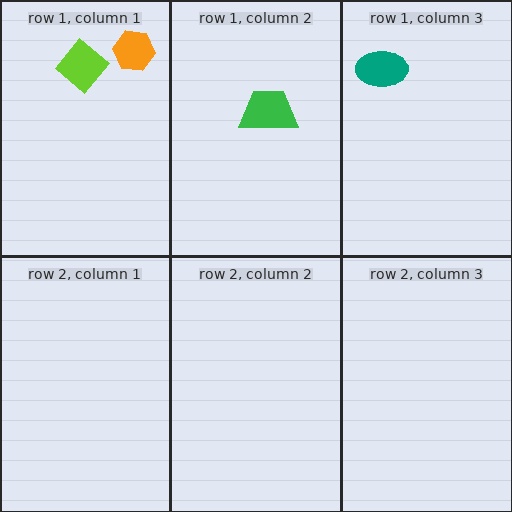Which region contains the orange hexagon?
The row 1, column 1 region.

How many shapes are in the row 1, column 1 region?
2.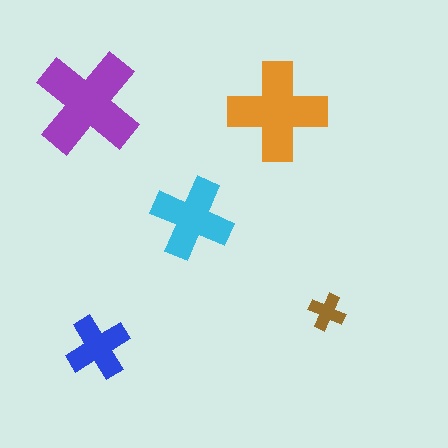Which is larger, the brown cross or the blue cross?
The blue one.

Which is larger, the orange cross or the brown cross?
The orange one.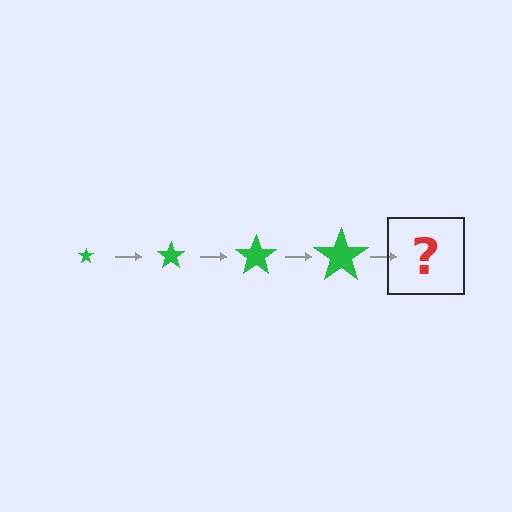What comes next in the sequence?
The next element should be a green star, larger than the previous one.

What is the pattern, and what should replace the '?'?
The pattern is that the star gets progressively larger each step. The '?' should be a green star, larger than the previous one.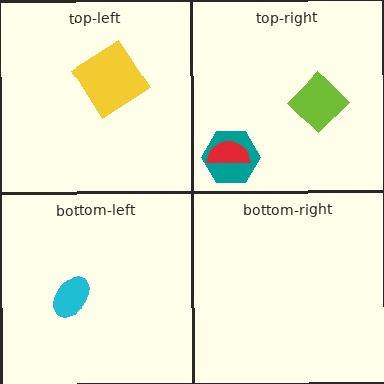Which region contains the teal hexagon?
The top-right region.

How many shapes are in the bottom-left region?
1.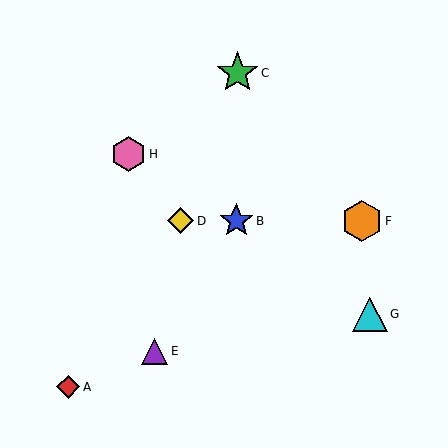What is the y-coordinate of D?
Object D is at y≈221.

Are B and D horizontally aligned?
Yes, both are at y≈221.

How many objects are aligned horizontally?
3 objects (B, D, F) are aligned horizontally.